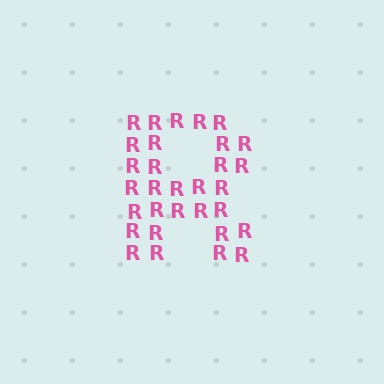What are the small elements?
The small elements are letter R's.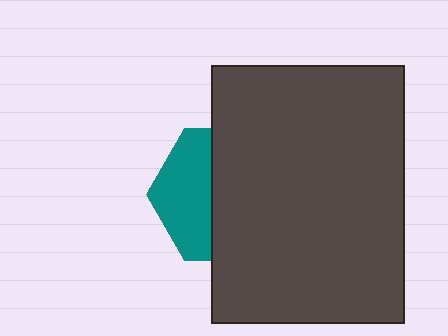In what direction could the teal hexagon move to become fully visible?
The teal hexagon could move left. That would shift it out from behind the dark gray rectangle entirely.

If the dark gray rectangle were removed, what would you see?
You would see the complete teal hexagon.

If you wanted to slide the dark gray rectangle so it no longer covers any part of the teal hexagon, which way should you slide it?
Slide it right — that is the most direct way to separate the two shapes.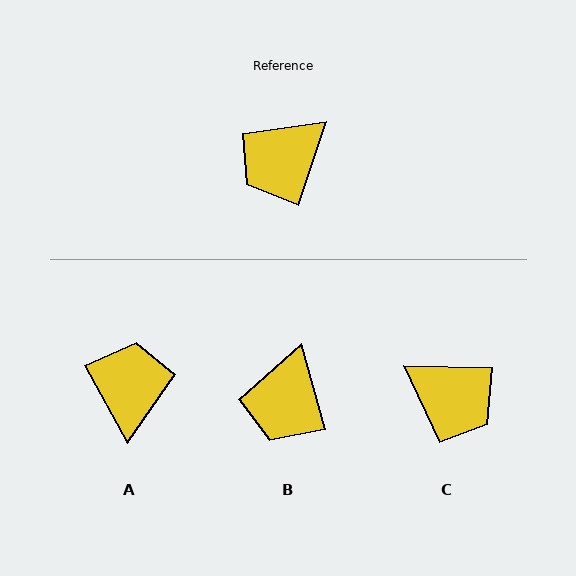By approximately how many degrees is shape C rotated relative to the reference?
Approximately 107 degrees counter-clockwise.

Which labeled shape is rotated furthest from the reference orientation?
A, about 133 degrees away.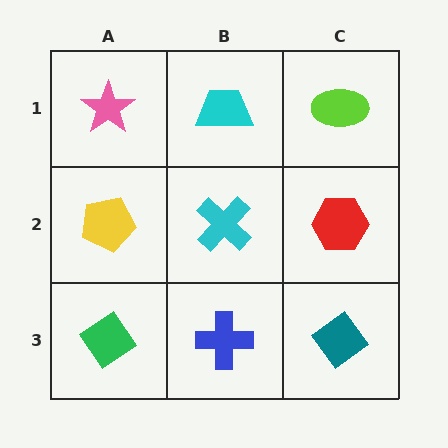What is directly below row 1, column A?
A yellow pentagon.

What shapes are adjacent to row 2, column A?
A pink star (row 1, column A), a green diamond (row 3, column A), a cyan cross (row 2, column B).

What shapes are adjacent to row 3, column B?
A cyan cross (row 2, column B), a green diamond (row 3, column A), a teal diamond (row 3, column C).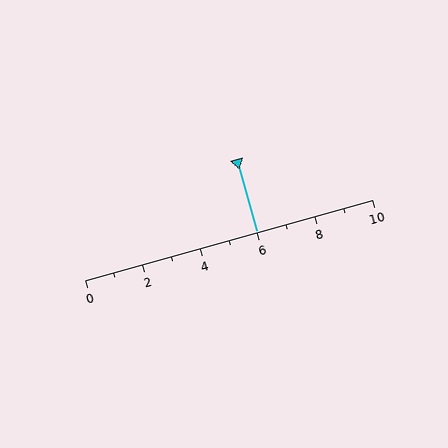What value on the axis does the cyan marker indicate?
The marker indicates approximately 6.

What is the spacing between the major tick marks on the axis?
The major ticks are spaced 2 apart.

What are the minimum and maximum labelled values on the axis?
The axis runs from 0 to 10.